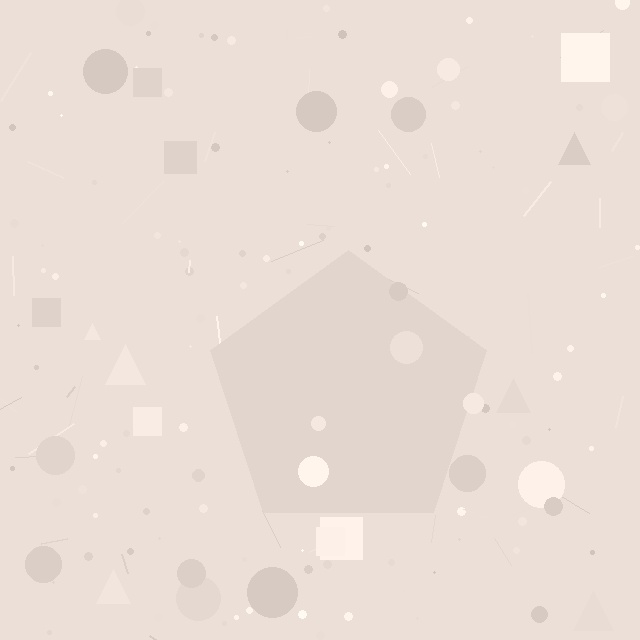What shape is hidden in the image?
A pentagon is hidden in the image.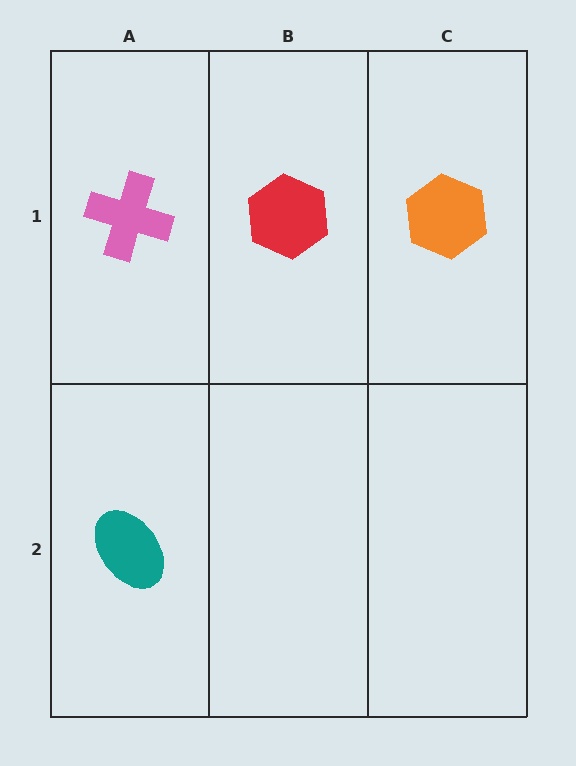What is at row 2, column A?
A teal ellipse.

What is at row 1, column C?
An orange hexagon.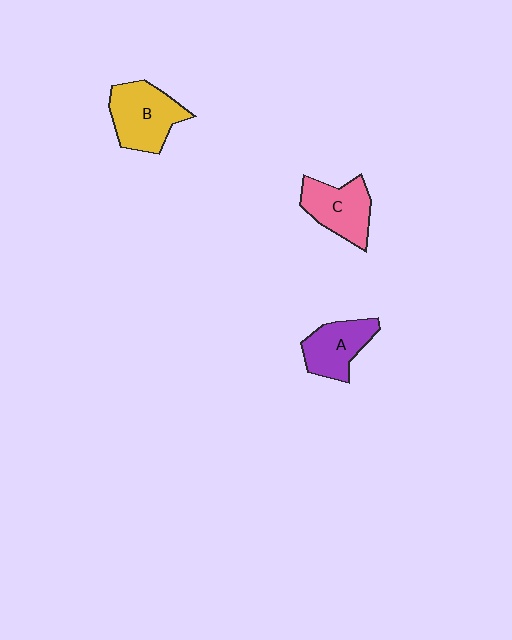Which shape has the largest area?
Shape B (yellow).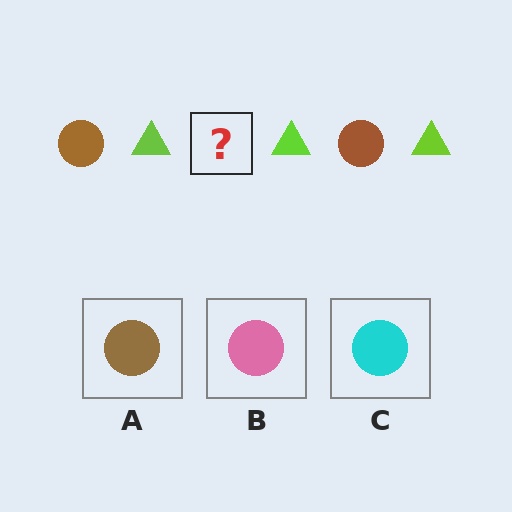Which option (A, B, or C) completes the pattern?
A.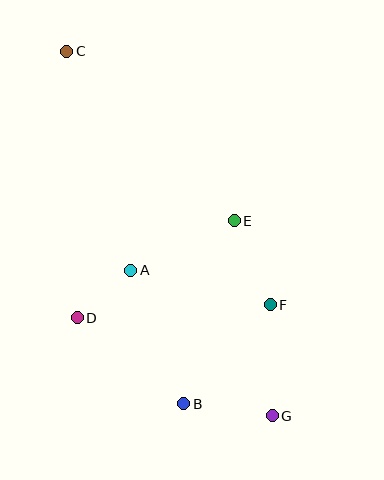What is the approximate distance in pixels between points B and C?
The distance between B and C is approximately 371 pixels.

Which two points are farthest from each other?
Points C and G are farthest from each other.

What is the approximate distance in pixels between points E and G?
The distance between E and G is approximately 199 pixels.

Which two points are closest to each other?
Points A and D are closest to each other.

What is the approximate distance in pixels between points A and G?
The distance between A and G is approximately 203 pixels.